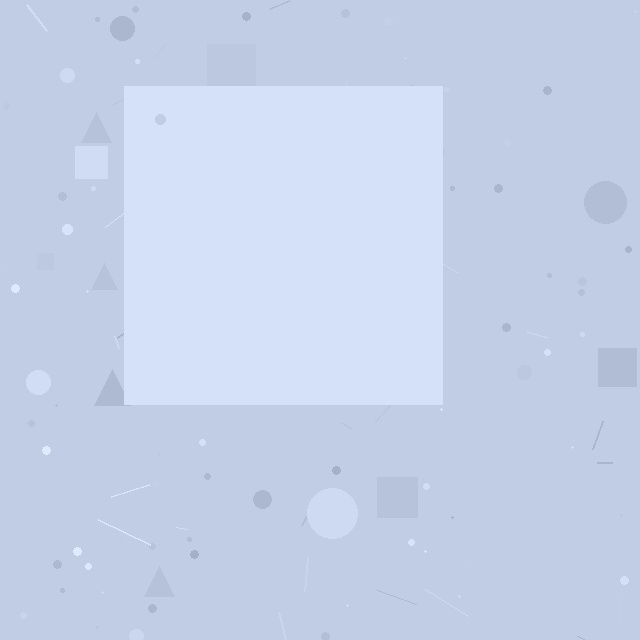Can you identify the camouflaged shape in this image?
The camouflaged shape is a square.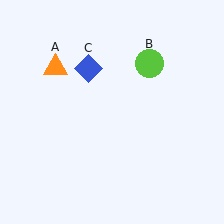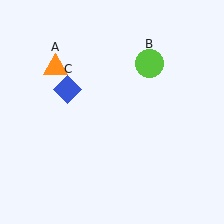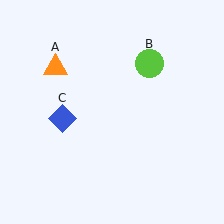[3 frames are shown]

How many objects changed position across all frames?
1 object changed position: blue diamond (object C).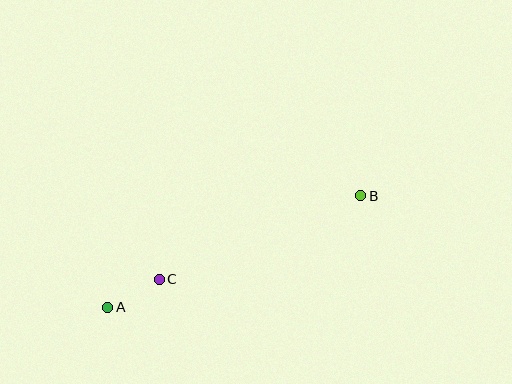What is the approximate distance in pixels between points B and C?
The distance between B and C is approximately 218 pixels.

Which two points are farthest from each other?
Points A and B are farthest from each other.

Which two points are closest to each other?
Points A and C are closest to each other.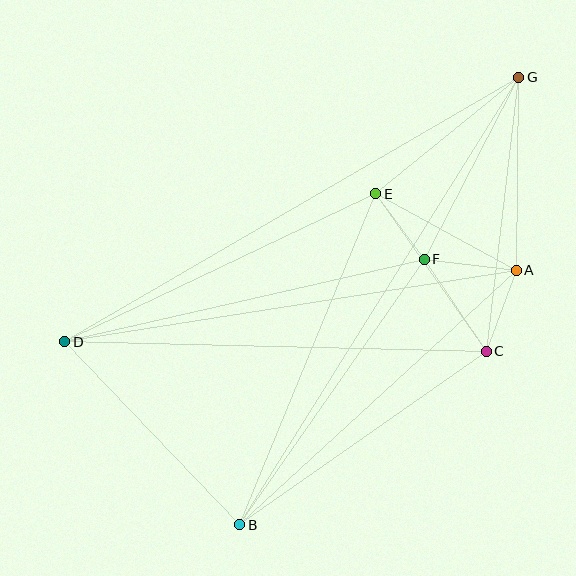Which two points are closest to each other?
Points E and F are closest to each other.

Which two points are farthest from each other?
Points B and G are farthest from each other.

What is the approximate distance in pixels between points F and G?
The distance between F and G is approximately 205 pixels.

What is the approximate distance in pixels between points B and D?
The distance between B and D is approximately 254 pixels.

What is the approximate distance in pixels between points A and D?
The distance between A and D is approximately 457 pixels.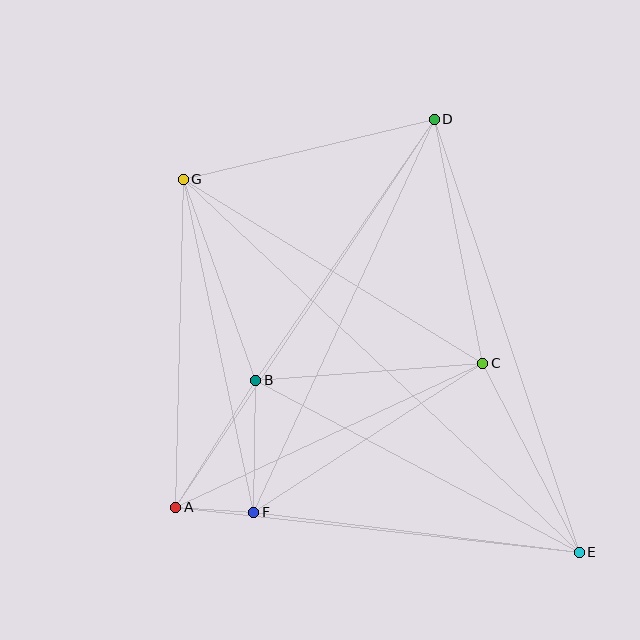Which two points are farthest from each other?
Points E and G are farthest from each other.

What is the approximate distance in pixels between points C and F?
The distance between C and F is approximately 273 pixels.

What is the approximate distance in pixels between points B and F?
The distance between B and F is approximately 132 pixels.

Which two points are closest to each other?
Points A and F are closest to each other.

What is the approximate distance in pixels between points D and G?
The distance between D and G is approximately 258 pixels.